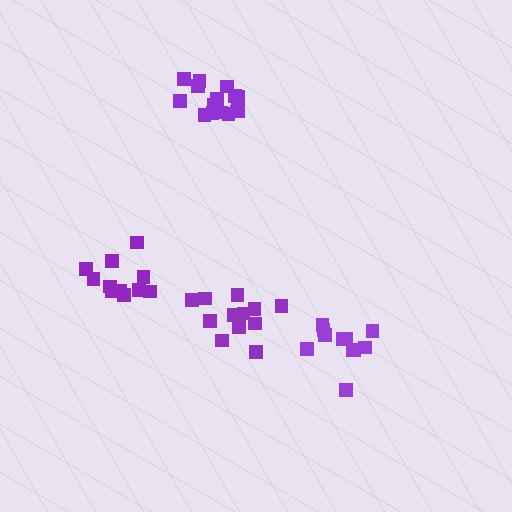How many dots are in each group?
Group 1: 11 dots, Group 2: 11 dots, Group 3: 13 dots, Group 4: 15 dots (50 total).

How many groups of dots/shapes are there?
There are 4 groups.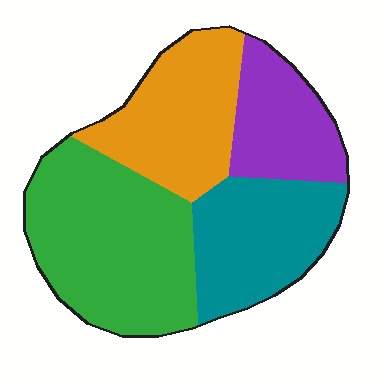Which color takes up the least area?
Purple, at roughly 15%.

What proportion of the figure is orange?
Orange takes up about one quarter (1/4) of the figure.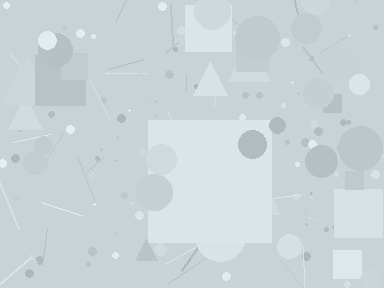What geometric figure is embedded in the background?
A square is embedded in the background.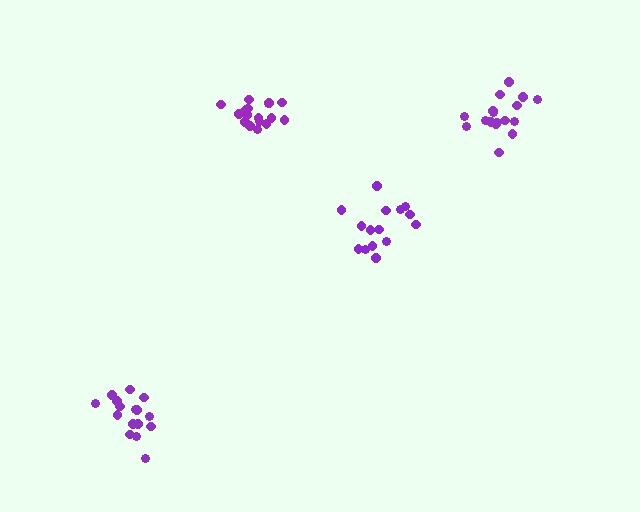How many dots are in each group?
Group 1: 17 dots, Group 2: 16 dots, Group 3: 15 dots, Group 4: 17 dots (65 total).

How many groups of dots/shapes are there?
There are 4 groups.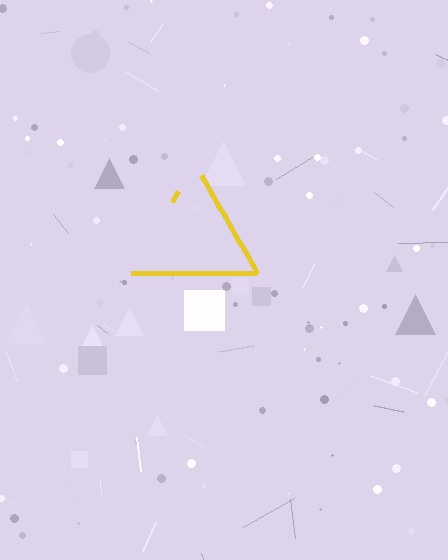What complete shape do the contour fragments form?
The contour fragments form a triangle.